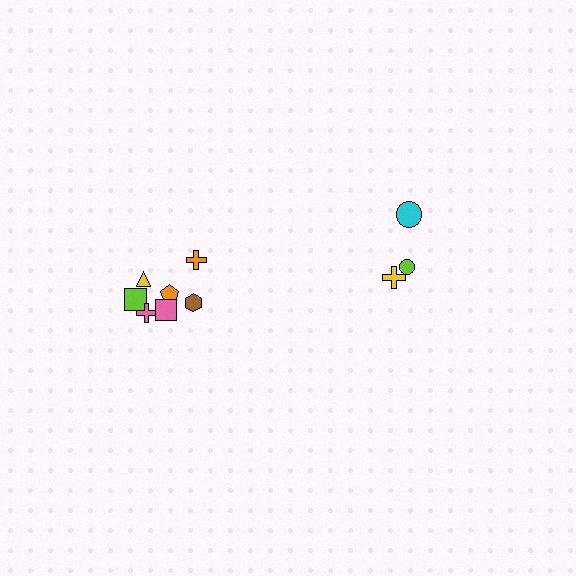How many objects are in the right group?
There are 3 objects.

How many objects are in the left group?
There are 7 objects.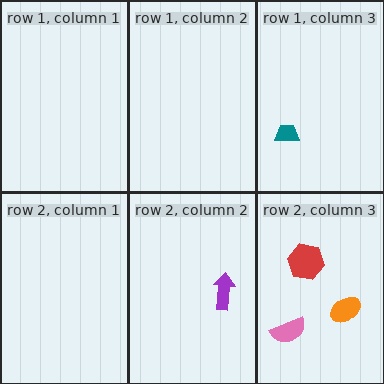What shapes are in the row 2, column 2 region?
The purple arrow.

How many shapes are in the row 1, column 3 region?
1.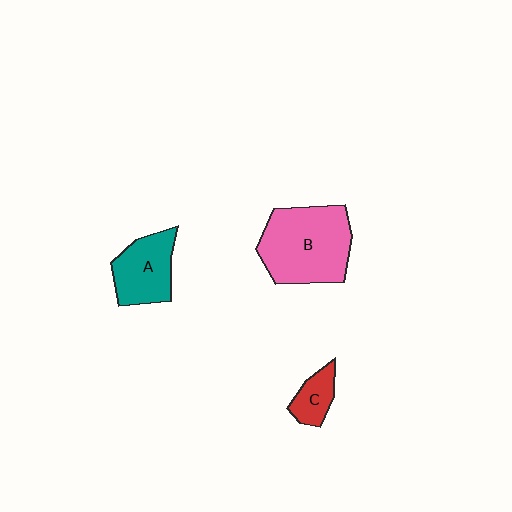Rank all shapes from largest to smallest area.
From largest to smallest: B (pink), A (teal), C (red).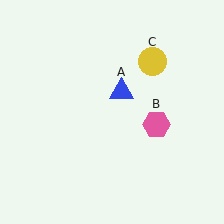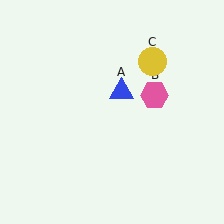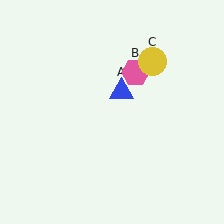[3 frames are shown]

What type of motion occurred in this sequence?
The pink hexagon (object B) rotated counterclockwise around the center of the scene.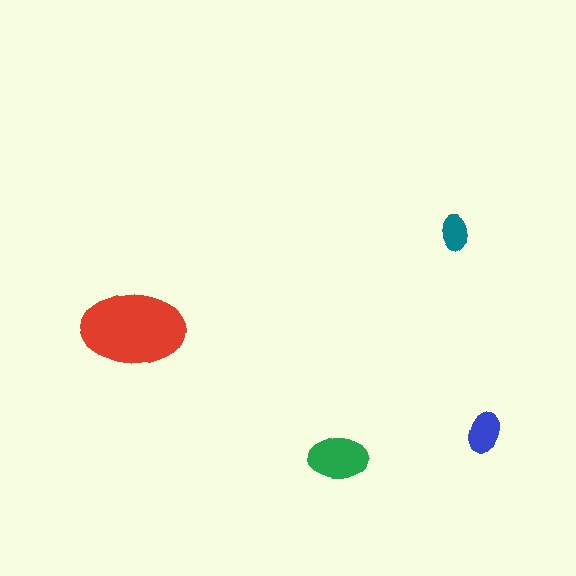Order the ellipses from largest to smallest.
the red one, the green one, the blue one, the teal one.